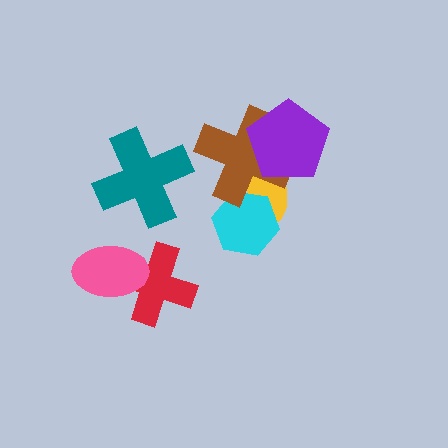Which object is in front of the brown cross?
The purple pentagon is in front of the brown cross.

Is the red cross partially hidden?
Yes, it is partially covered by another shape.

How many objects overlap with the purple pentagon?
2 objects overlap with the purple pentagon.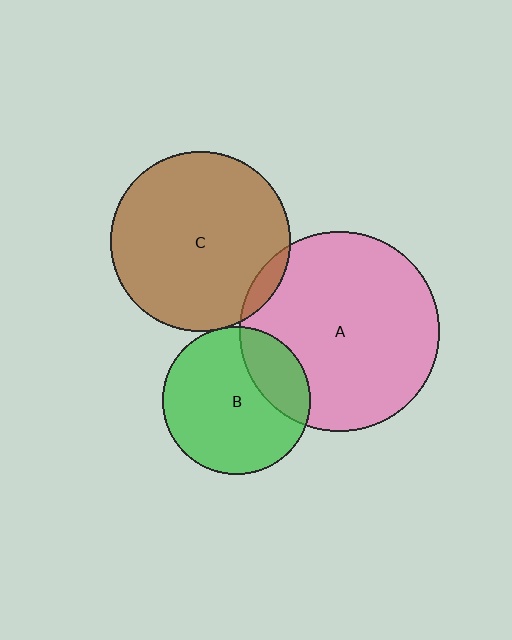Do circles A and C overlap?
Yes.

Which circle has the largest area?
Circle A (pink).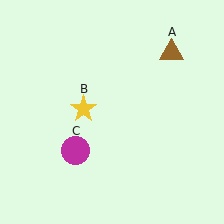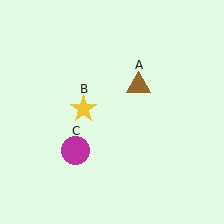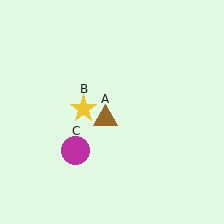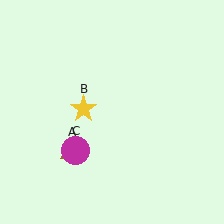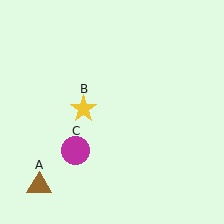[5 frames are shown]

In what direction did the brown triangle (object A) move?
The brown triangle (object A) moved down and to the left.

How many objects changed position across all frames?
1 object changed position: brown triangle (object A).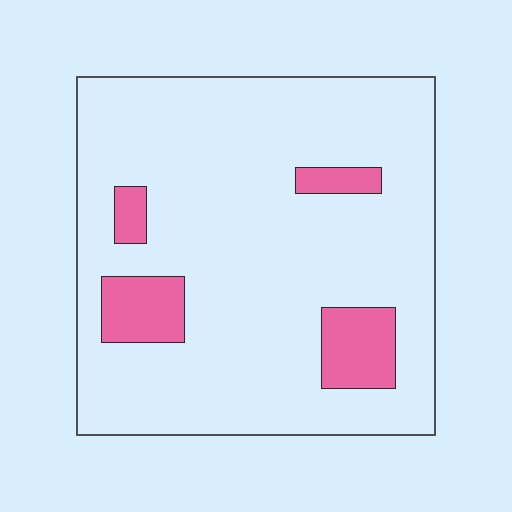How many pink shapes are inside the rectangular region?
4.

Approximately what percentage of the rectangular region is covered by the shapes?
Approximately 10%.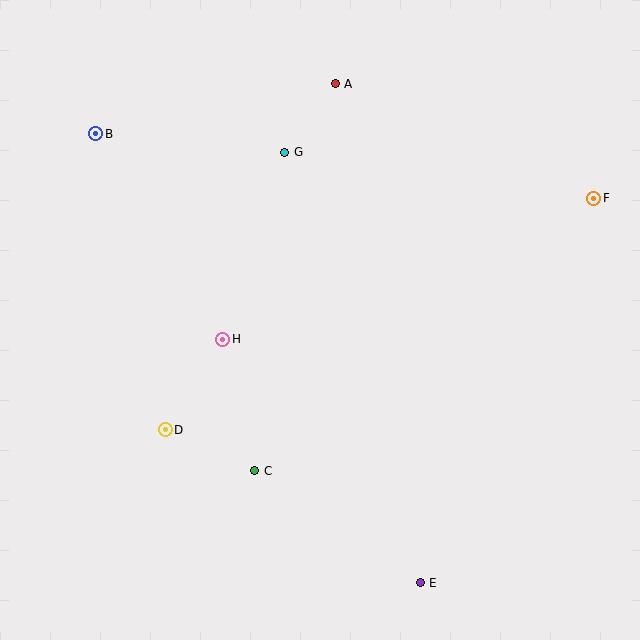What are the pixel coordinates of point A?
Point A is at (335, 84).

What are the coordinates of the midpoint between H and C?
The midpoint between H and C is at (239, 405).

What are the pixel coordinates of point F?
Point F is at (594, 198).